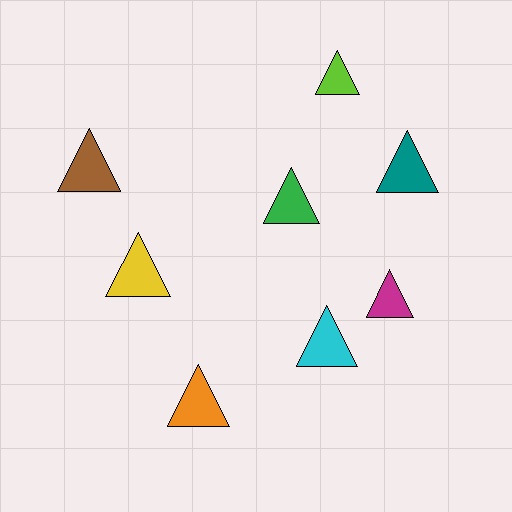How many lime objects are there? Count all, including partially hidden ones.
There is 1 lime object.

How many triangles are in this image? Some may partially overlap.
There are 8 triangles.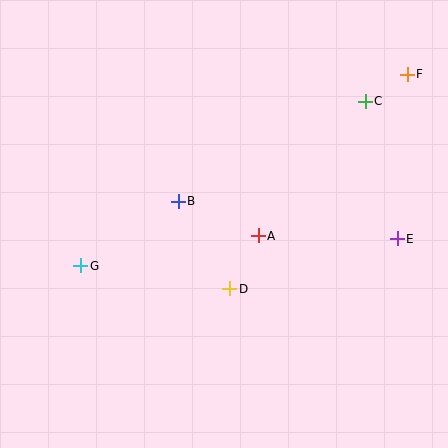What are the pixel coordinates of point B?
Point B is at (178, 201).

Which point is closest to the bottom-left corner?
Point G is closest to the bottom-left corner.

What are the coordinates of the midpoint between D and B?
The midpoint between D and B is at (204, 245).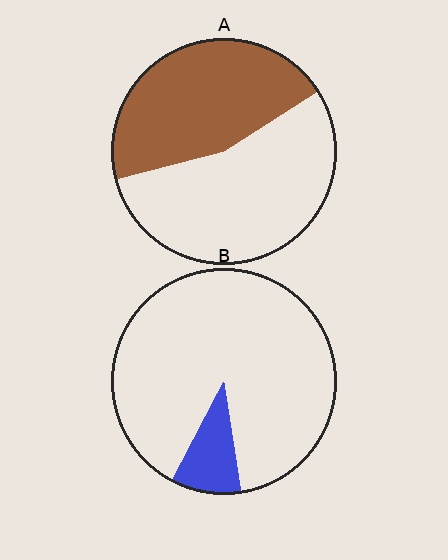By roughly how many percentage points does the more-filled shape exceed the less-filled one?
By roughly 35 percentage points (A over B).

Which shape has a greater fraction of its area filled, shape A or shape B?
Shape A.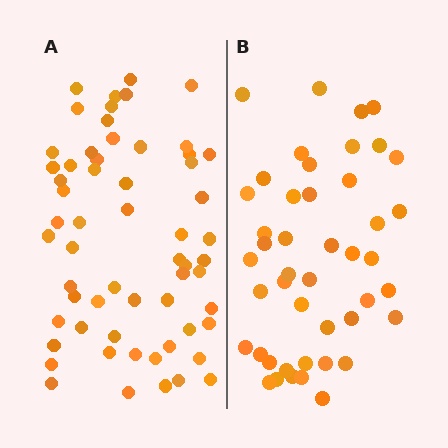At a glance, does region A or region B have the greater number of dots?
Region A (the left region) has more dots.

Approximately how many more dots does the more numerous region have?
Region A has approximately 15 more dots than region B.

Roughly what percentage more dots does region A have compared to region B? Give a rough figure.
About 35% more.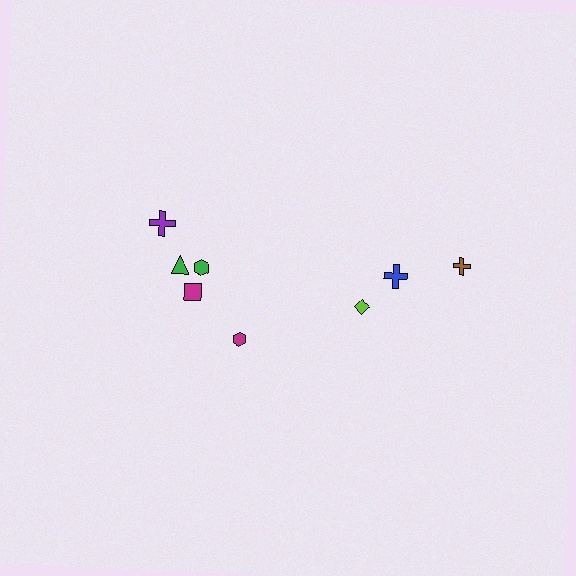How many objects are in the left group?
There are 5 objects.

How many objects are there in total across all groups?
There are 8 objects.